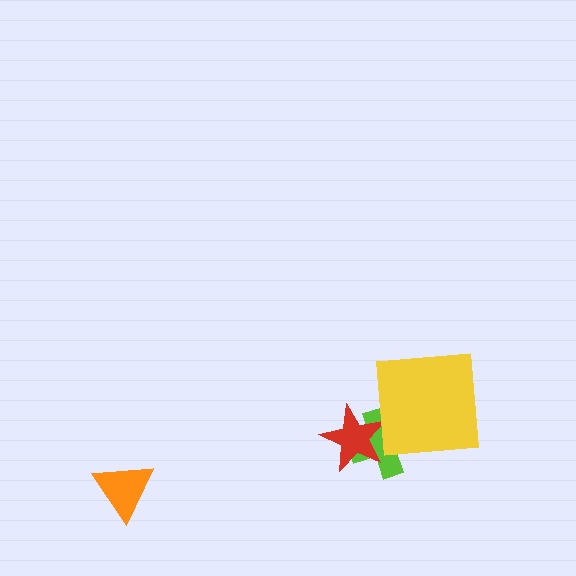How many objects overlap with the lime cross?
2 objects overlap with the lime cross.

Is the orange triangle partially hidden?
No, no other shape covers it.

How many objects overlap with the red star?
1 object overlaps with the red star.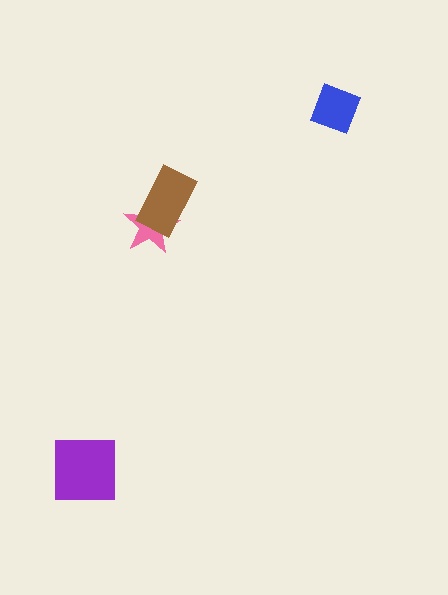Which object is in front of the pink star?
The brown rectangle is in front of the pink star.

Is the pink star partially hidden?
Yes, it is partially covered by another shape.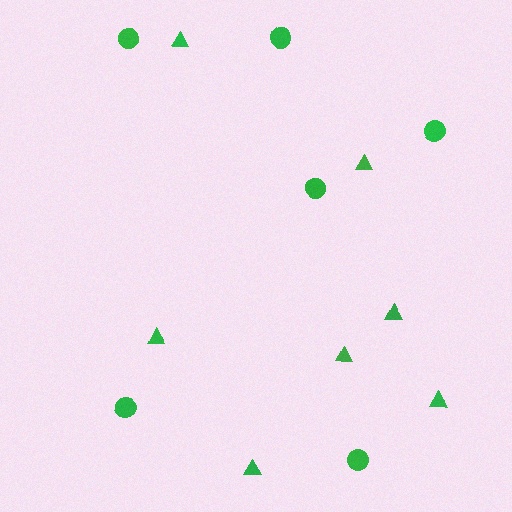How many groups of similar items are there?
There are 2 groups: one group of circles (6) and one group of triangles (7).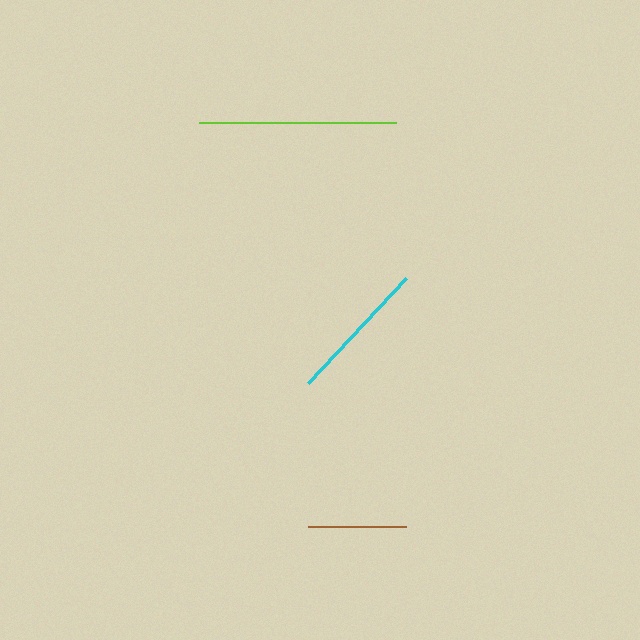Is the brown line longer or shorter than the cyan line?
The cyan line is longer than the brown line.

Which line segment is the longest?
The lime line is the longest at approximately 197 pixels.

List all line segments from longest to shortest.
From longest to shortest: lime, cyan, brown.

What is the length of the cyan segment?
The cyan segment is approximately 144 pixels long.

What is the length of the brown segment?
The brown segment is approximately 98 pixels long.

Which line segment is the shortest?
The brown line is the shortest at approximately 98 pixels.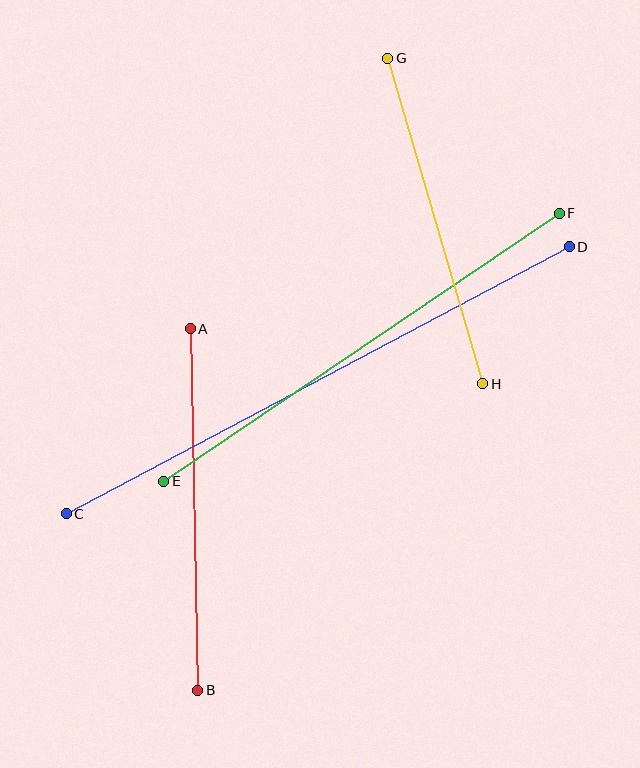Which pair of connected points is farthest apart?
Points C and D are farthest apart.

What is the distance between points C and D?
The distance is approximately 570 pixels.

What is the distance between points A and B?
The distance is approximately 362 pixels.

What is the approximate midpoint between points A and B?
The midpoint is at approximately (194, 509) pixels.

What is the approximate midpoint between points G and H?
The midpoint is at approximately (435, 221) pixels.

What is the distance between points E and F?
The distance is approximately 478 pixels.